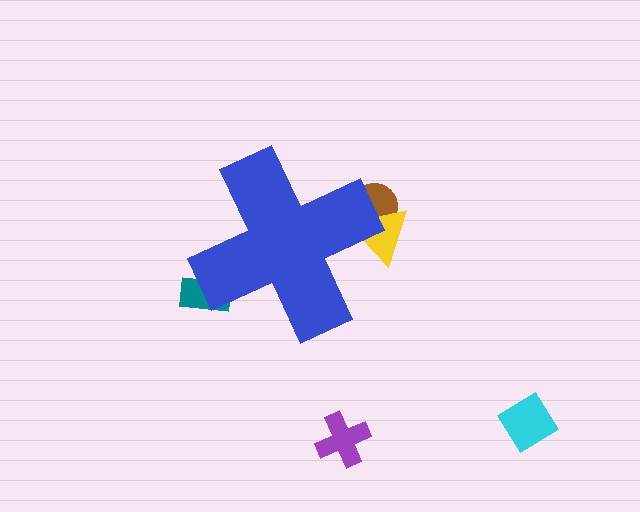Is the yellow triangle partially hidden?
Yes, the yellow triangle is partially hidden behind the blue cross.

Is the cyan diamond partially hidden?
No, the cyan diamond is fully visible.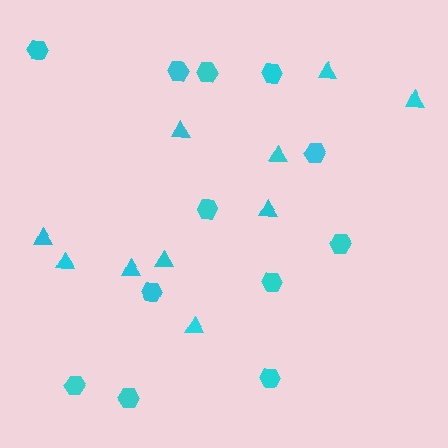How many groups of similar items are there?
There are 2 groups: one group of hexagons (12) and one group of triangles (10).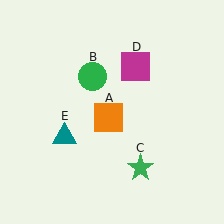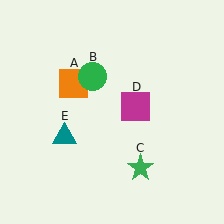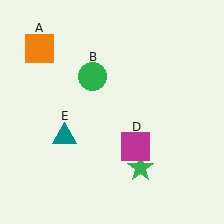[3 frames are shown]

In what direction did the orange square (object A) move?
The orange square (object A) moved up and to the left.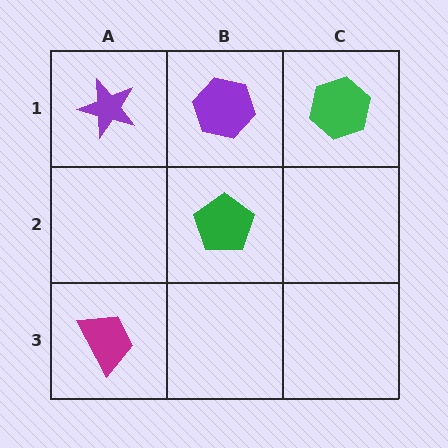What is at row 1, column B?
A purple hexagon.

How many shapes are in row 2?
1 shape.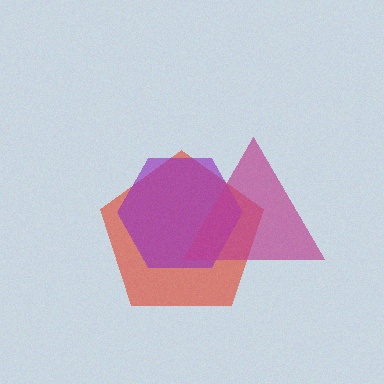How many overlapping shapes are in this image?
There are 3 overlapping shapes in the image.